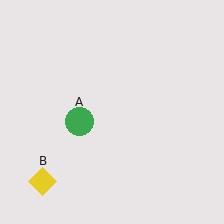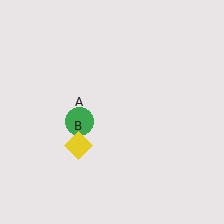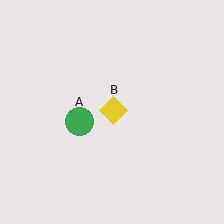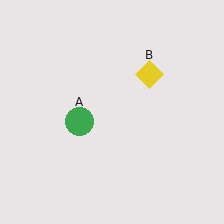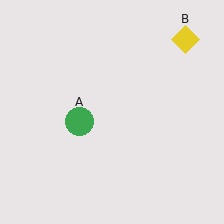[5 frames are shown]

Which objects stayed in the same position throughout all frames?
Green circle (object A) remained stationary.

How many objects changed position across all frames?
1 object changed position: yellow diamond (object B).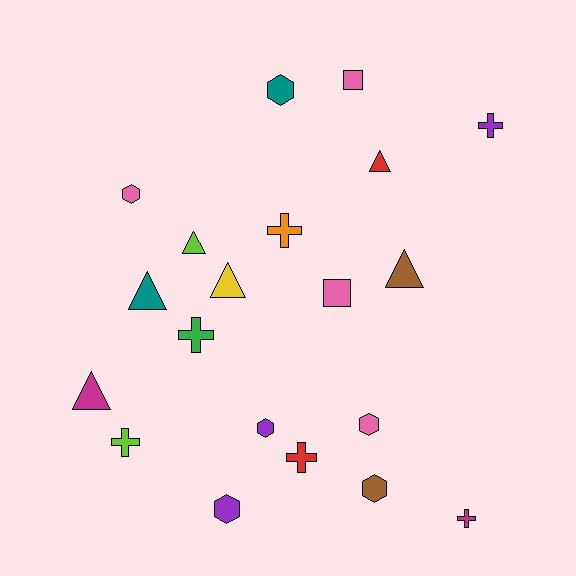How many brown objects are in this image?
There are 2 brown objects.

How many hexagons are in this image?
There are 6 hexagons.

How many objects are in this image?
There are 20 objects.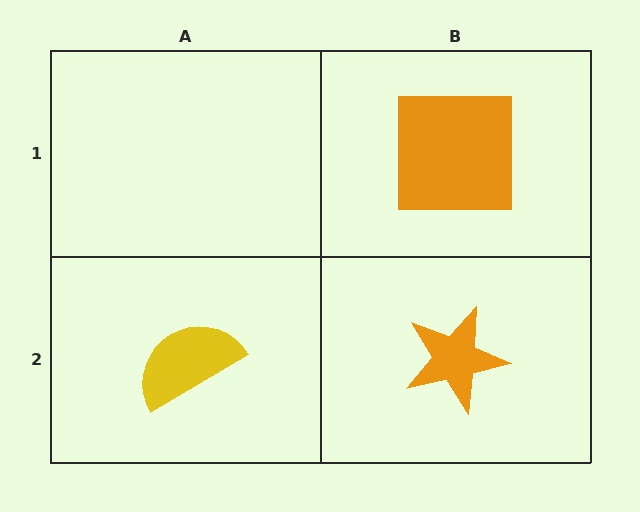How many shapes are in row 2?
2 shapes.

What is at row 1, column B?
An orange square.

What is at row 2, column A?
A yellow semicircle.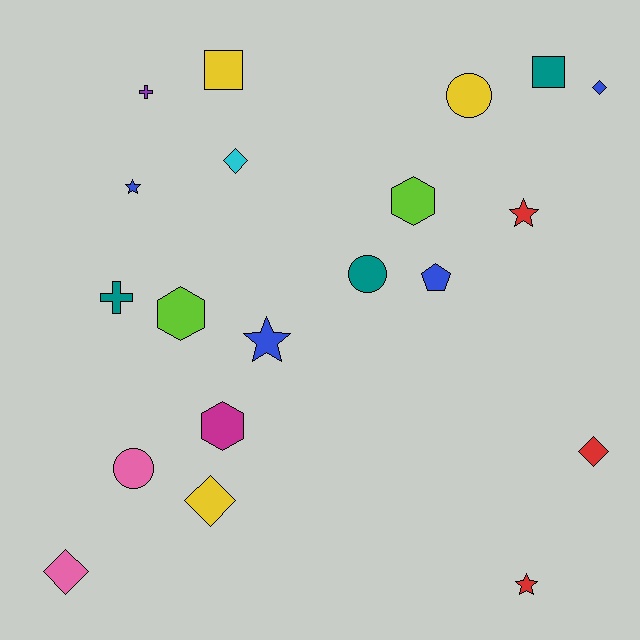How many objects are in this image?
There are 20 objects.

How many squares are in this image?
There are 2 squares.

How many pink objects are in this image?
There are 2 pink objects.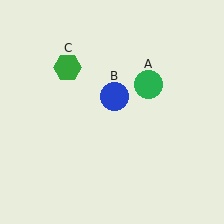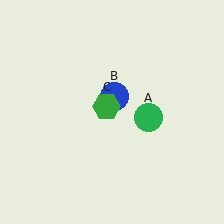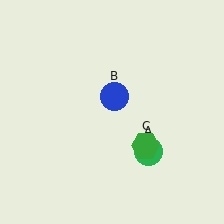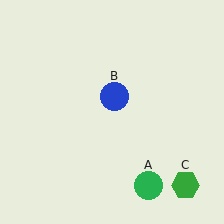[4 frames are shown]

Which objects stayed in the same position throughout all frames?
Blue circle (object B) remained stationary.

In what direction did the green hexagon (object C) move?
The green hexagon (object C) moved down and to the right.